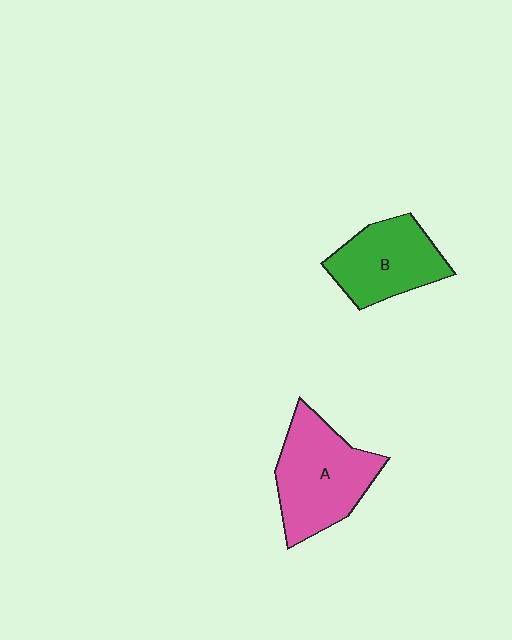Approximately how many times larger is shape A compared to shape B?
Approximately 1.2 times.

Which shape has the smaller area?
Shape B (green).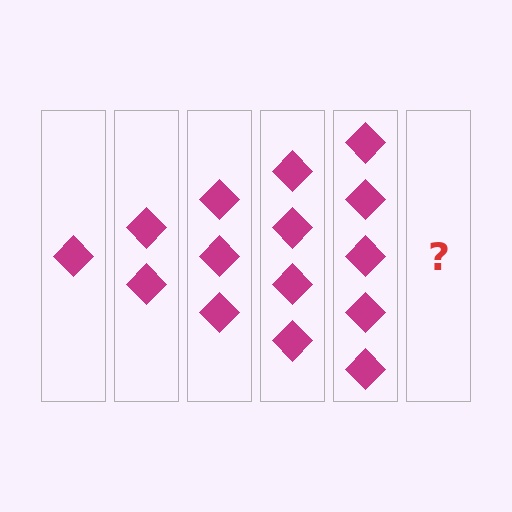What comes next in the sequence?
The next element should be 6 diamonds.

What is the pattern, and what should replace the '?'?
The pattern is that each step adds one more diamond. The '?' should be 6 diamonds.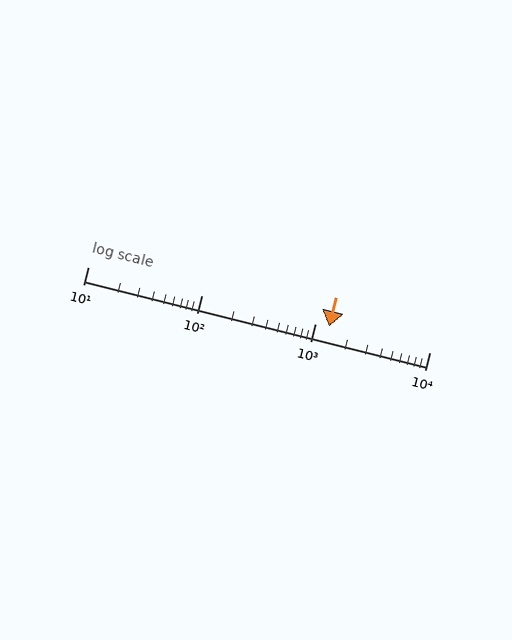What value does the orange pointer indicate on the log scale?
The pointer indicates approximately 1300.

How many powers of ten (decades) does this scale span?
The scale spans 3 decades, from 10 to 10000.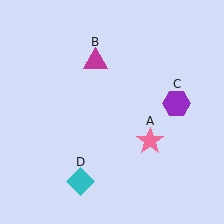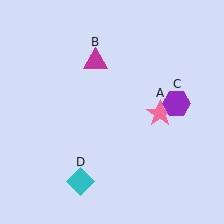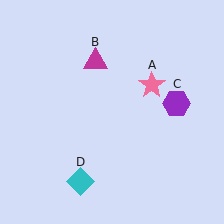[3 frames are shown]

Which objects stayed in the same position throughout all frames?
Magenta triangle (object B) and purple hexagon (object C) and cyan diamond (object D) remained stationary.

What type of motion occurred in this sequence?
The pink star (object A) rotated counterclockwise around the center of the scene.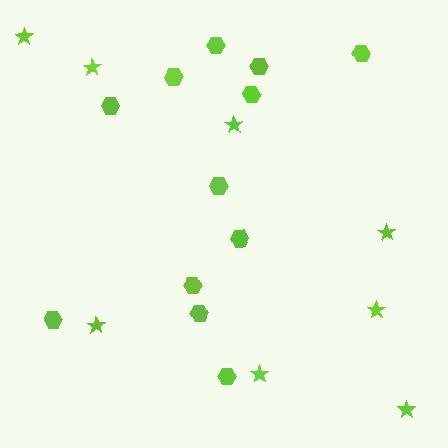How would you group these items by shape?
There are 2 groups: one group of stars (8) and one group of hexagons (12).